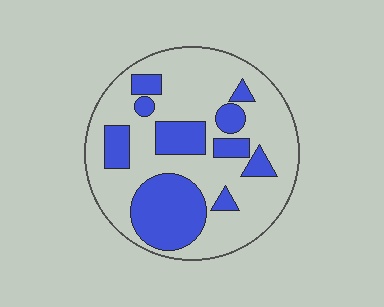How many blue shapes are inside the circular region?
10.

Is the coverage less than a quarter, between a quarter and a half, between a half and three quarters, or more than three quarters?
Between a quarter and a half.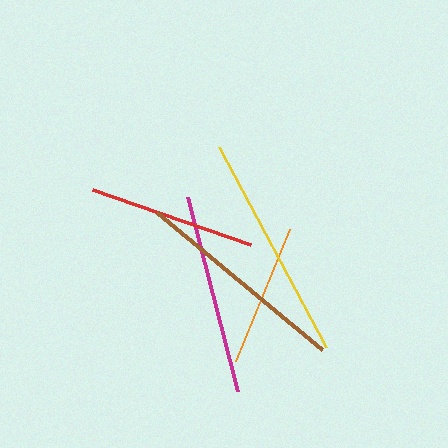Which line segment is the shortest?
The orange line is the shortest at approximately 143 pixels.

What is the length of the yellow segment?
The yellow segment is approximately 228 pixels long.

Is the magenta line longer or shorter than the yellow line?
The yellow line is longer than the magenta line.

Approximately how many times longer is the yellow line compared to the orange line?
The yellow line is approximately 1.6 times the length of the orange line.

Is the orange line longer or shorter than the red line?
The red line is longer than the orange line.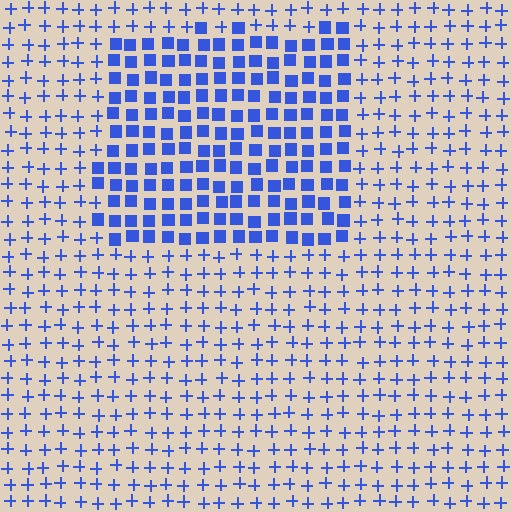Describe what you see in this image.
The image is filled with small blue elements arranged in a uniform grid. A rectangle-shaped region contains squares, while the surrounding area contains plus signs. The boundary is defined purely by the change in element shape.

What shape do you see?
I see a rectangle.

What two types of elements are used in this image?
The image uses squares inside the rectangle region and plus signs outside it.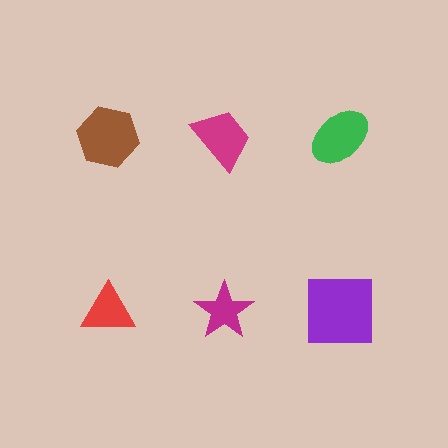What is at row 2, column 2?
A magenta star.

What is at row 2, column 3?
A purple square.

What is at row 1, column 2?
A magenta trapezoid.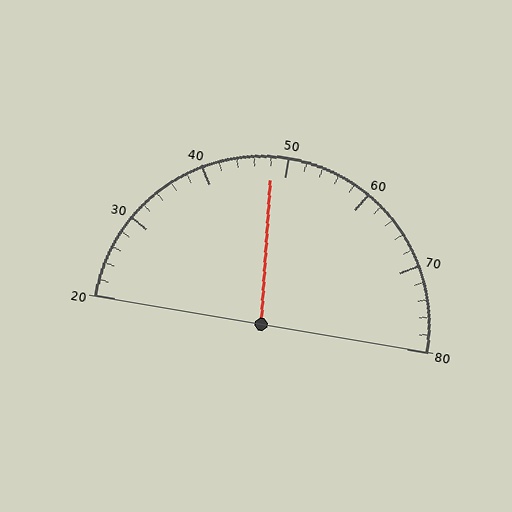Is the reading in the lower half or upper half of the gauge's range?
The reading is in the lower half of the range (20 to 80).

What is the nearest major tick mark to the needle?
The nearest major tick mark is 50.